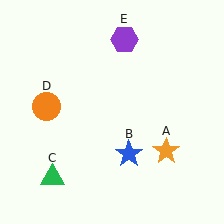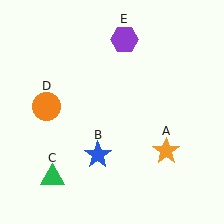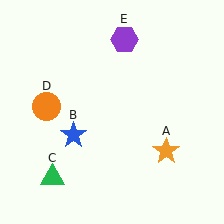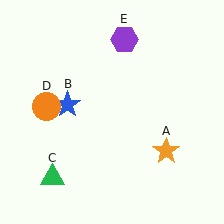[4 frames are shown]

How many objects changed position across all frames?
1 object changed position: blue star (object B).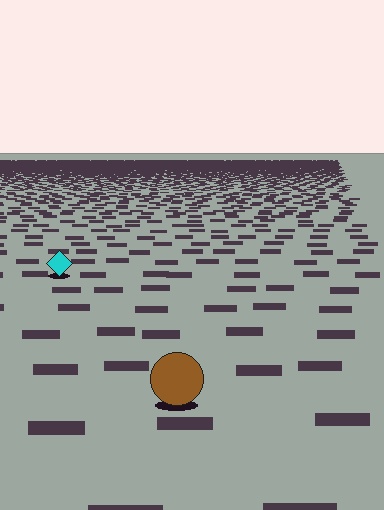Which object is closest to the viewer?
The brown circle is closest. The texture marks near it are larger and more spread out.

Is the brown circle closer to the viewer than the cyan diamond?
Yes. The brown circle is closer — you can tell from the texture gradient: the ground texture is coarser near it.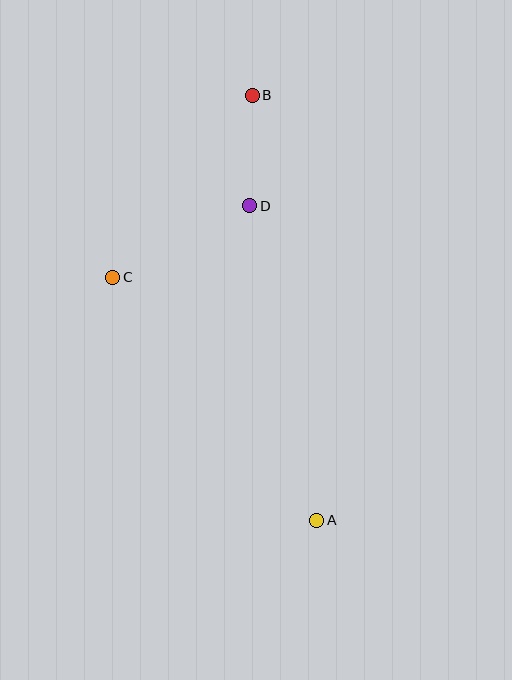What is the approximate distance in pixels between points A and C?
The distance between A and C is approximately 317 pixels.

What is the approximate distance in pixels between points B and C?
The distance between B and C is approximately 229 pixels.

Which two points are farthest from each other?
Points A and B are farthest from each other.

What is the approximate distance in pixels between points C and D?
The distance between C and D is approximately 155 pixels.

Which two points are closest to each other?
Points B and D are closest to each other.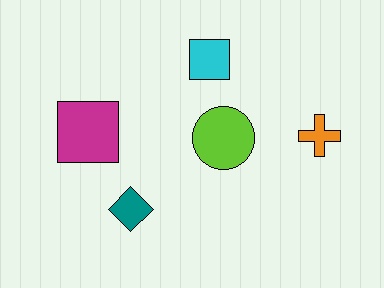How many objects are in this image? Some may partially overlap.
There are 5 objects.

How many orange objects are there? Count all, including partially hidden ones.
There is 1 orange object.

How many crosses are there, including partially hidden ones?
There is 1 cross.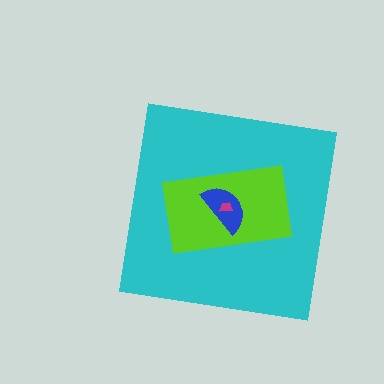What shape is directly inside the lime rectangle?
The blue semicircle.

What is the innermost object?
The magenta trapezoid.